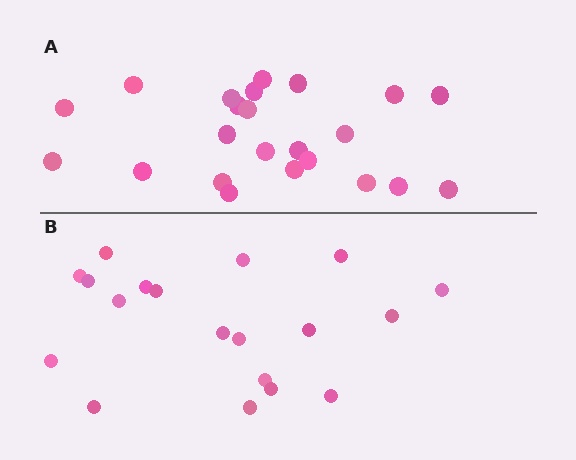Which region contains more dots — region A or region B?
Region A (the top region) has more dots.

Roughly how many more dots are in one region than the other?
Region A has about 4 more dots than region B.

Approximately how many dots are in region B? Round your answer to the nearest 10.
About 20 dots. (The exact count is 19, which rounds to 20.)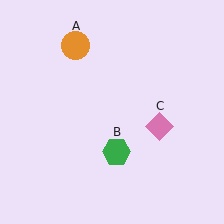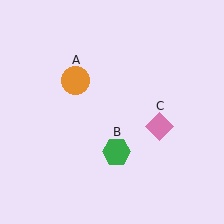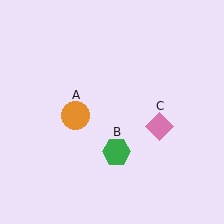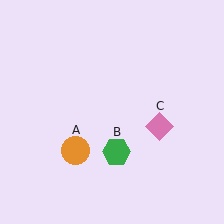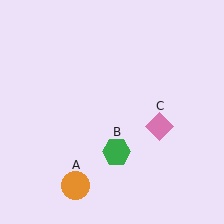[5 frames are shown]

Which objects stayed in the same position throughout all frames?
Green hexagon (object B) and pink diamond (object C) remained stationary.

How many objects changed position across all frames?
1 object changed position: orange circle (object A).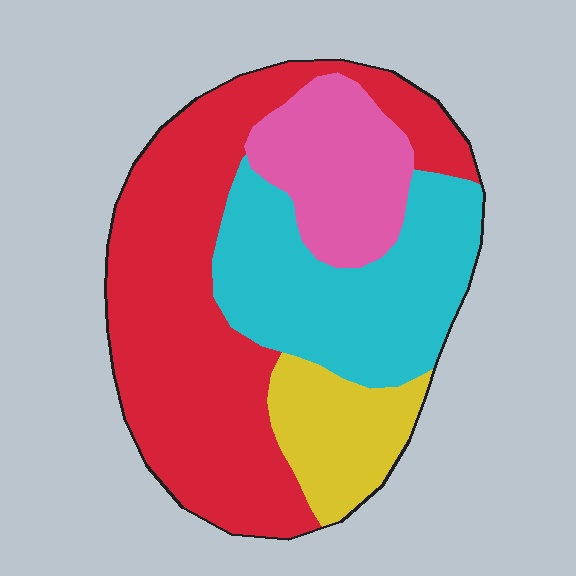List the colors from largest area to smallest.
From largest to smallest: red, cyan, pink, yellow.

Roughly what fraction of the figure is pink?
Pink takes up less than a sixth of the figure.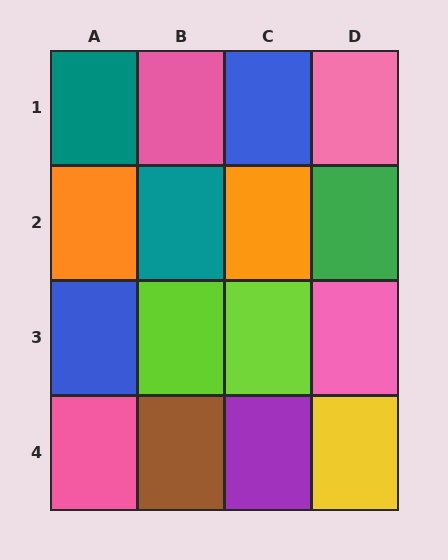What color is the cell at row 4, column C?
Purple.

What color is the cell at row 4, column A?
Pink.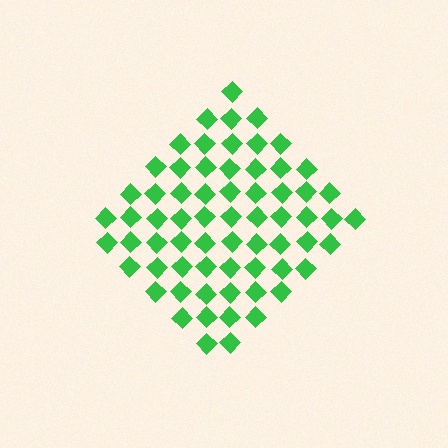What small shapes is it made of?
It is made of small diamonds.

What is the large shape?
The large shape is a diamond.